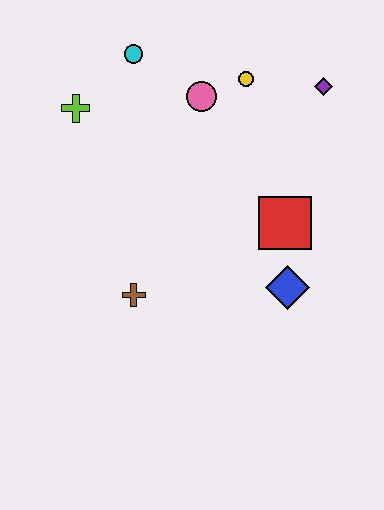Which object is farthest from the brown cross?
The purple diamond is farthest from the brown cross.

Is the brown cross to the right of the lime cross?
Yes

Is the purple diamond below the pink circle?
No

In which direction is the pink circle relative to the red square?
The pink circle is above the red square.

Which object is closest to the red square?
The blue diamond is closest to the red square.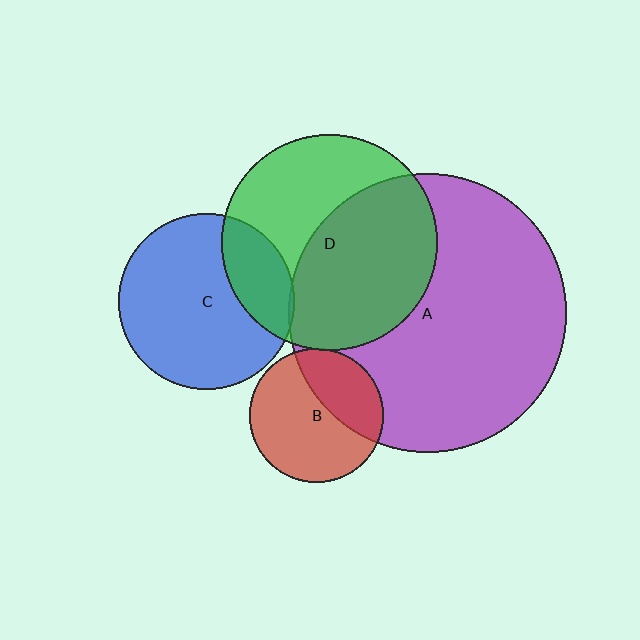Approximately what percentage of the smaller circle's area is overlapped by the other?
Approximately 50%.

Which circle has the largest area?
Circle A (purple).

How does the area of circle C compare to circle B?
Approximately 1.7 times.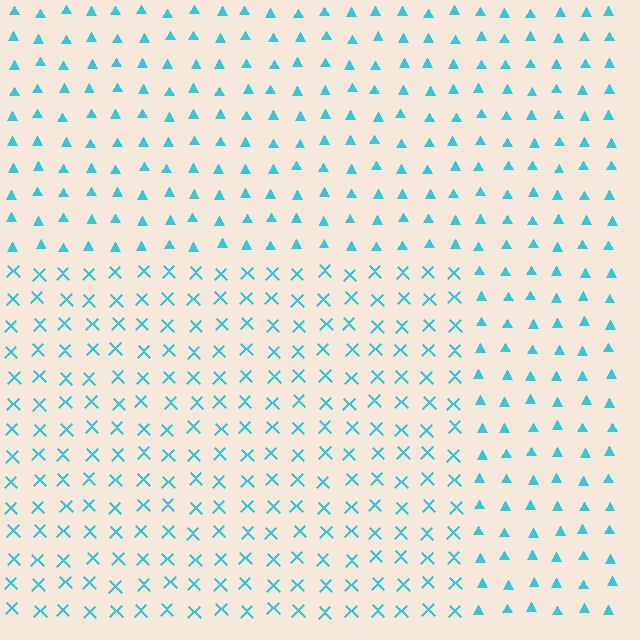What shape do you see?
I see a rectangle.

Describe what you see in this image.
The image is filled with small cyan elements arranged in a uniform grid. A rectangle-shaped region contains X marks, while the surrounding area contains triangles. The boundary is defined purely by the change in element shape.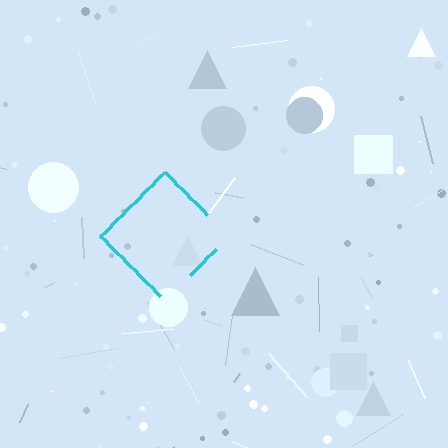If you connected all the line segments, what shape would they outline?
They would outline a diamond.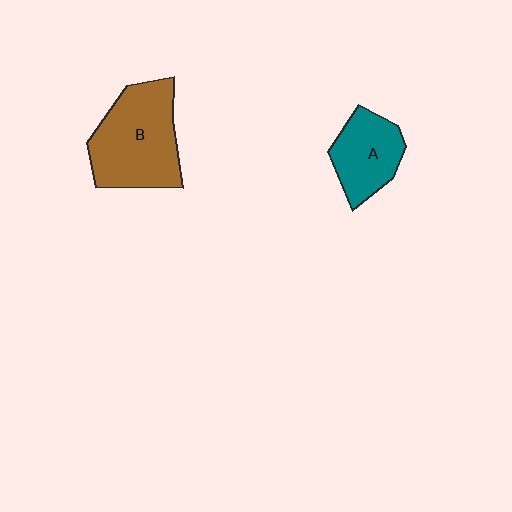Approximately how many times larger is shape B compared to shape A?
Approximately 1.6 times.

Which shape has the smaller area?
Shape A (teal).